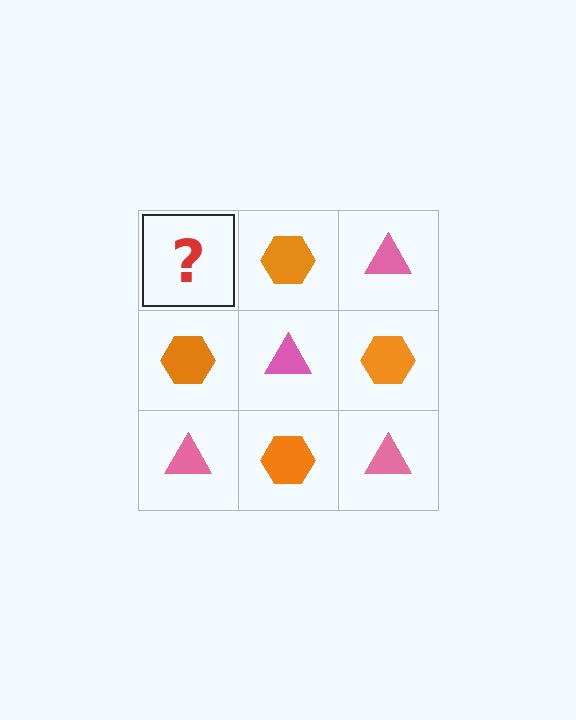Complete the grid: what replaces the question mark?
The question mark should be replaced with a pink triangle.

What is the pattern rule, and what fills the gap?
The rule is that it alternates pink triangle and orange hexagon in a checkerboard pattern. The gap should be filled with a pink triangle.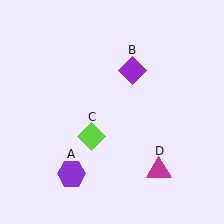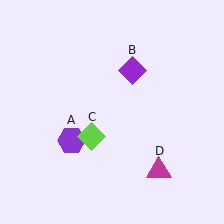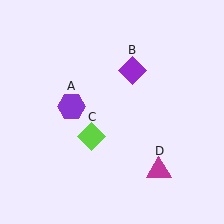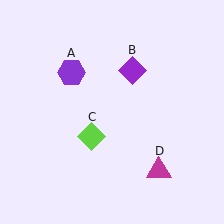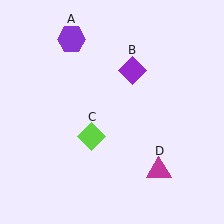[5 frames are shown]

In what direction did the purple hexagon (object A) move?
The purple hexagon (object A) moved up.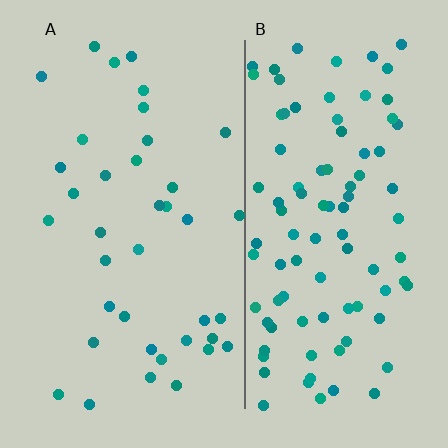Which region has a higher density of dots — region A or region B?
B (the right).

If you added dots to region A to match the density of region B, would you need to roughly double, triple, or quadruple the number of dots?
Approximately triple.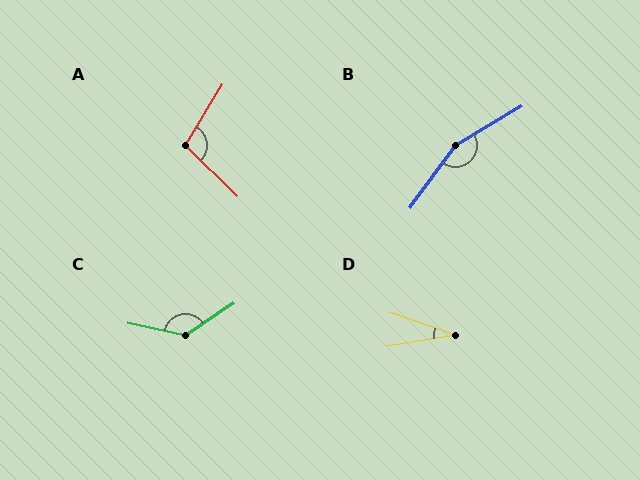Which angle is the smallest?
D, at approximately 29 degrees.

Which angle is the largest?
B, at approximately 157 degrees.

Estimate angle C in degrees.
Approximately 134 degrees.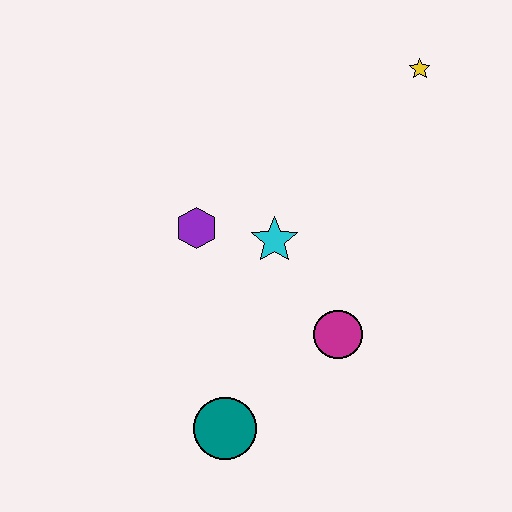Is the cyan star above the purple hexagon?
No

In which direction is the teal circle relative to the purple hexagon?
The teal circle is below the purple hexagon.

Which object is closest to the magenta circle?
The cyan star is closest to the magenta circle.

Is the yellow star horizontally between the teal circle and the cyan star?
No